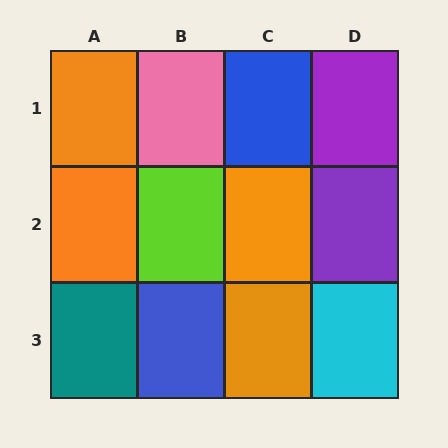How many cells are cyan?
1 cell is cyan.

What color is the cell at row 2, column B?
Lime.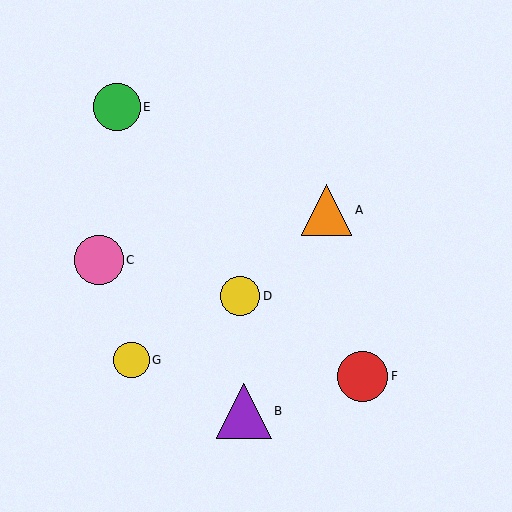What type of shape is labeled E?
Shape E is a green circle.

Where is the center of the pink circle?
The center of the pink circle is at (99, 260).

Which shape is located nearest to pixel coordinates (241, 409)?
The purple triangle (labeled B) at (244, 411) is nearest to that location.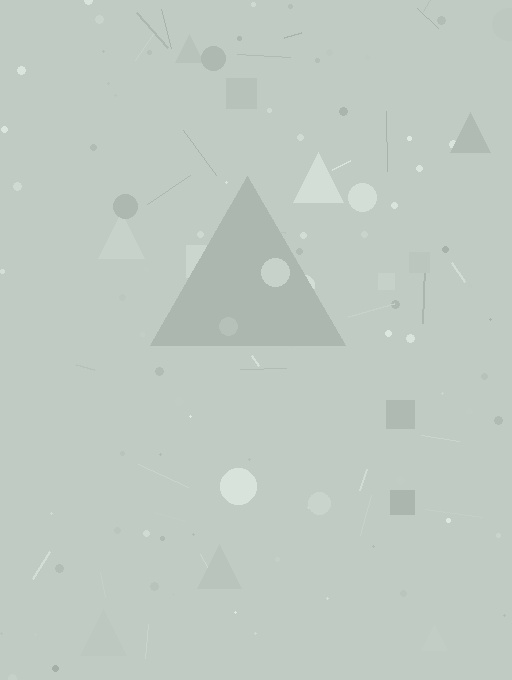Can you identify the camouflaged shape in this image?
The camouflaged shape is a triangle.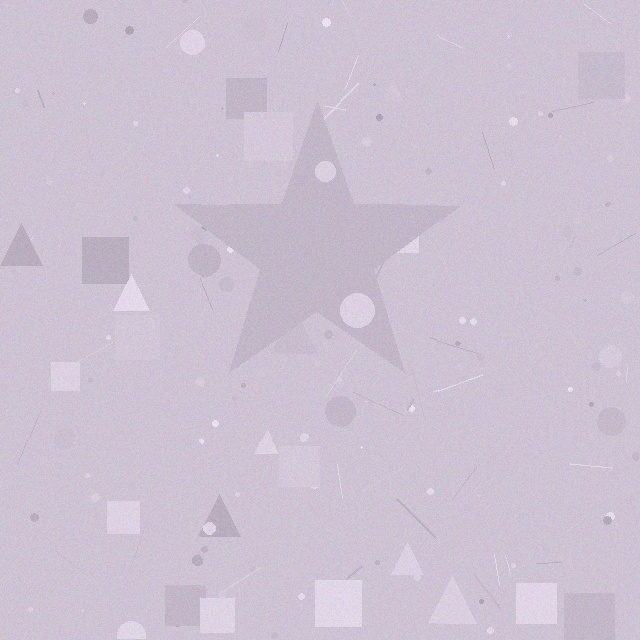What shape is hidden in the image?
A star is hidden in the image.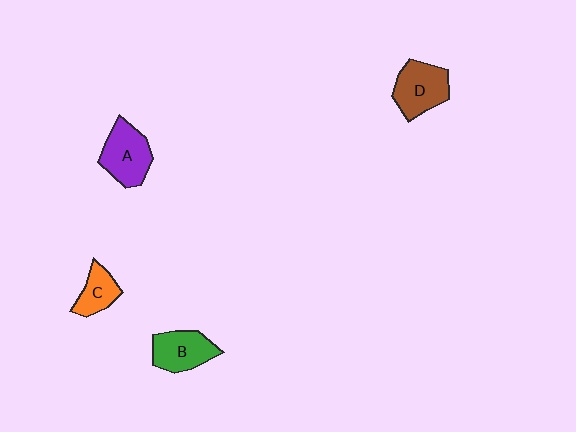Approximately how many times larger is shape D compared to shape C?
Approximately 1.6 times.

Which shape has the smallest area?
Shape C (orange).